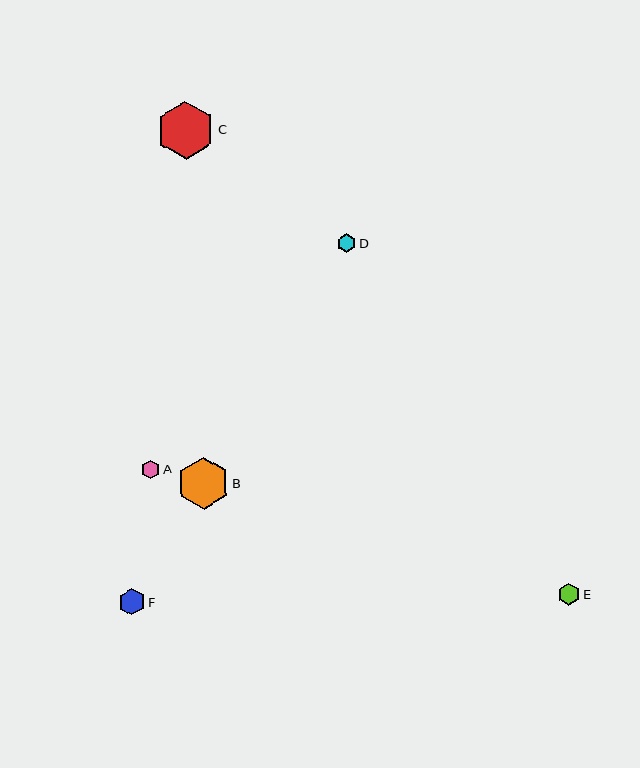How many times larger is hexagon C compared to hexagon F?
Hexagon C is approximately 2.2 times the size of hexagon F.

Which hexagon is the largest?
Hexagon C is the largest with a size of approximately 58 pixels.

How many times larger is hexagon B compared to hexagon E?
Hexagon B is approximately 2.4 times the size of hexagon E.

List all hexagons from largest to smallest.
From largest to smallest: C, B, F, E, D, A.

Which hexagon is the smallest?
Hexagon A is the smallest with a size of approximately 19 pixels.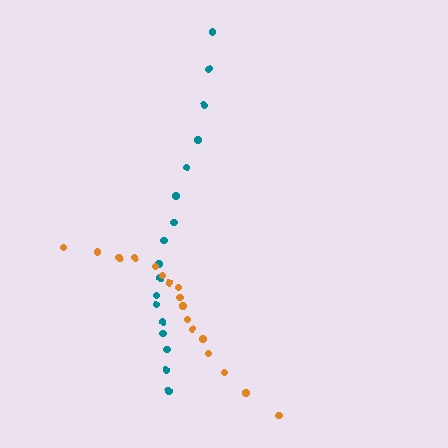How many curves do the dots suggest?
There are 2 distinct paths.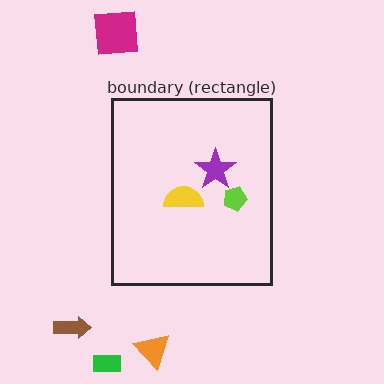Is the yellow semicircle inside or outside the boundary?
Inside.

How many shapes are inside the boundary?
3 inside, 4 outside.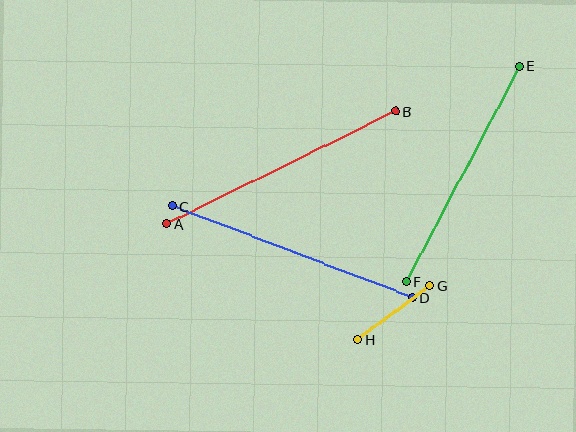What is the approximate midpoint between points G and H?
The midpoint is at approximately (394, 313) pixels.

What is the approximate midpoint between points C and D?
The midpoint is at approximately (292, 252) pixels.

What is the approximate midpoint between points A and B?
The midpoint is at approximately (281, 168) pixels.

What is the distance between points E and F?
The distance is approximately 243 pixels.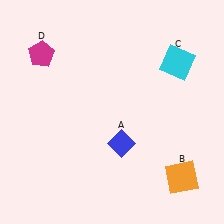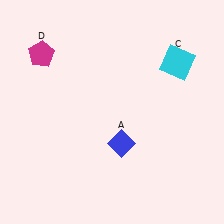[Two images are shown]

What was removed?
The orange square (B) was removed in Image 2.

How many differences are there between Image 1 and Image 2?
There is 1 difference between the two images.